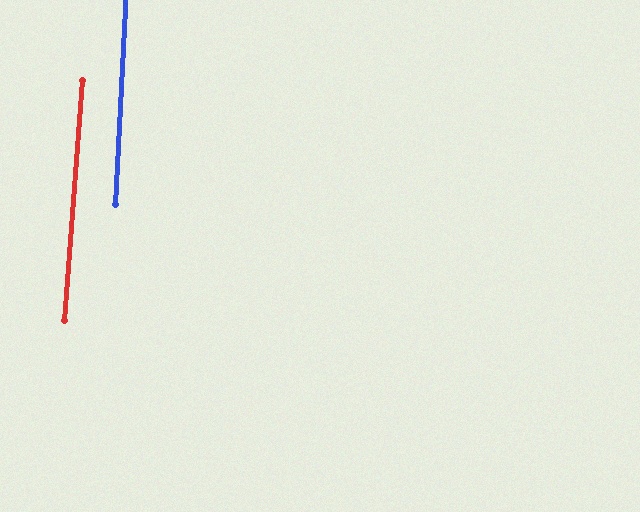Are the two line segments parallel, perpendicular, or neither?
Parallel — their directions differ by only 1.3°.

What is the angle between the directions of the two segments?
Approximately 1 degree.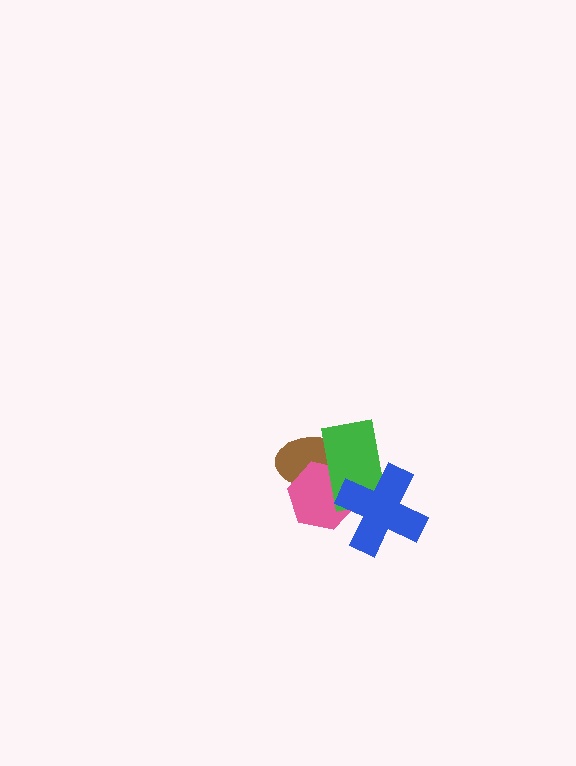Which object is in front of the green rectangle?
The blue cross is in front of the green rectangle.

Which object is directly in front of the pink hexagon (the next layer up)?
The green rectangle is directly in front of the pink hexagon.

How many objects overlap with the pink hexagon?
3 objects overlap with the pink hexagon.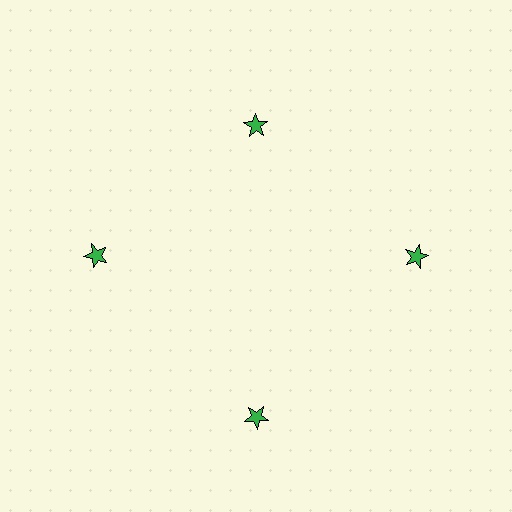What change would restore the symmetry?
The symmetry would be restored by moving it outward, back onto the ring so that all 4 stars sit at equal angles and equal distance from the center.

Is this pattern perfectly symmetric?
No. The 4 green stars are arranged in a ring, but one element near the 12 o'clock position is pulled inward toward the center, breaking the 4-fold rotational symmetry.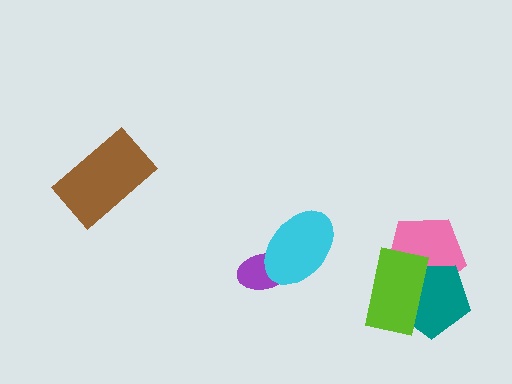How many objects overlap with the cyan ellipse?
1 object overlaps with the cyan ellipse.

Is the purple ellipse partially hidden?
Yes, it is partially covered by another shape.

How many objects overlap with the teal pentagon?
2 objects overlap with the teal pentagon.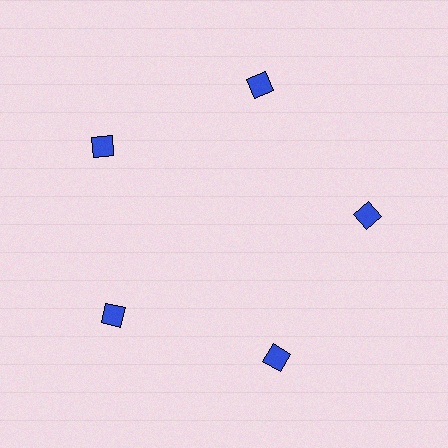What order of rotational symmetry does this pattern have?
This pattern has 5-fold rotational symmetry.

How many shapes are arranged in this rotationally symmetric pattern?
There are 5 shapes, arranged in 5 groups of 1.